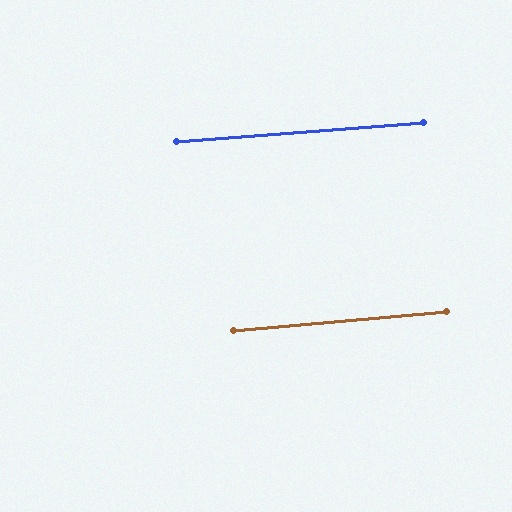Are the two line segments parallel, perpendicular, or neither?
Parallel — their directions differ by only 0.7°.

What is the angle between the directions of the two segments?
Approximately 1 degree.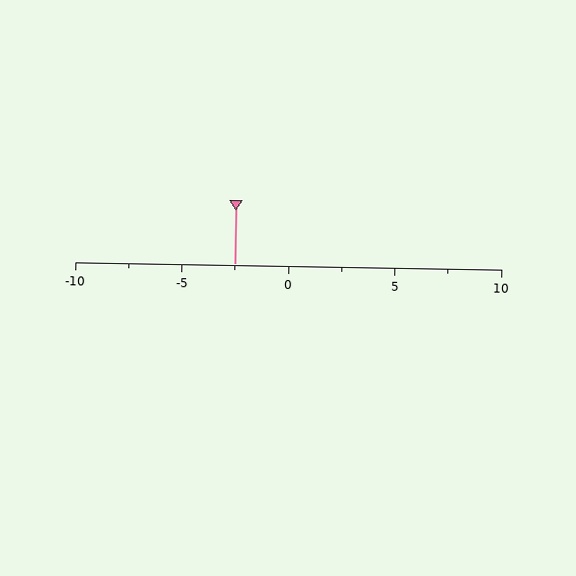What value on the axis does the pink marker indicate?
The marker indicates approximately -2.5.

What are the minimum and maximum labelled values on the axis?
The axis runs from -10 to 10.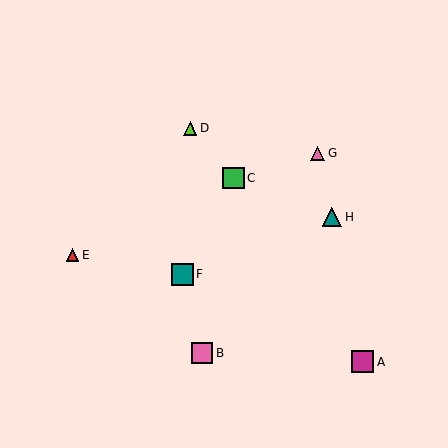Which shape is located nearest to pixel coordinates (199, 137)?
The lime triangle (labeled D) at (190, 128) is nearest to that location.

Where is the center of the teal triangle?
The center of the teal triangle is at (332, 217).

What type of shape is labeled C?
Shape C is a green square.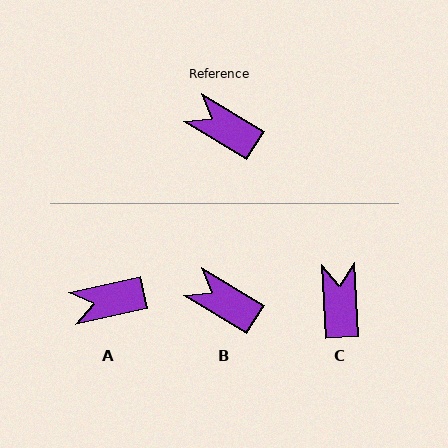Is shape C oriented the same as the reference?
No, it is off by about 55 degrees.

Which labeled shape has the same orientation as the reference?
B.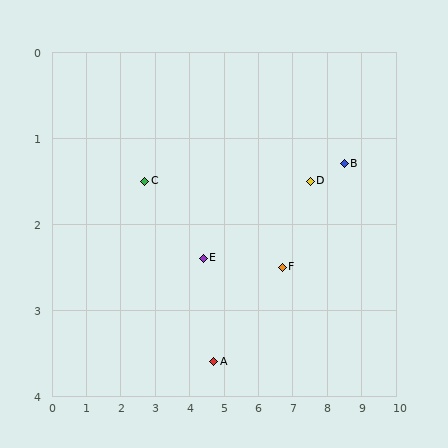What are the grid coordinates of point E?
Point E is at approximately (4.4, 2.4).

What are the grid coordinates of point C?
Point C is at approximately (2.7, 1.5).